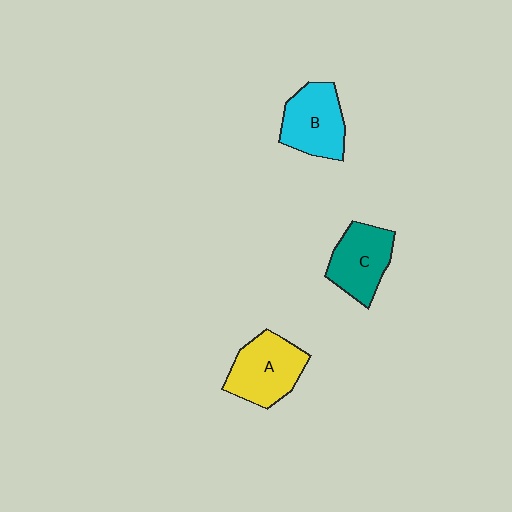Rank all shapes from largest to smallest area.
From largest to smallest: A (yellow), B (cyan), C (teal).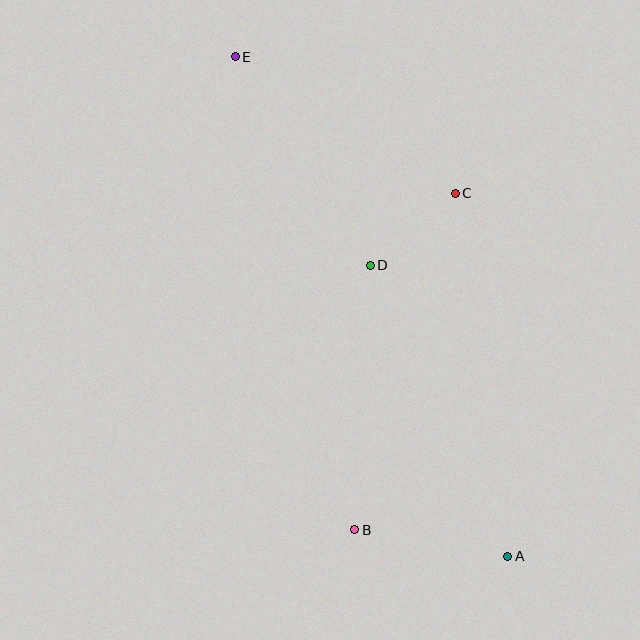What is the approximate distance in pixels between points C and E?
The distance between C and E is approximately 259 pixels.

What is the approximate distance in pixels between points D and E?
The distance between D and E is approximately 248 pixels.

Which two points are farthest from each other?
Points A and E are farthest from each other.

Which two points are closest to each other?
Points C and D are closest to each other.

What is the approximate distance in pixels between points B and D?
The distance between B and D is approximately 265 pixels.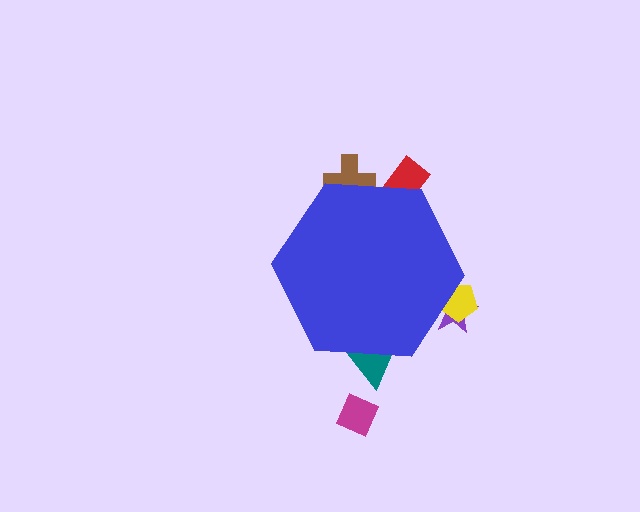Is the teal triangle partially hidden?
Yes, the teal triangle is partially hidden behind the blue hexagon.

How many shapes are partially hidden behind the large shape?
5 shapes are partially hidden.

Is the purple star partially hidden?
Yes, the purple star is partially hidden behind the blue hexagon.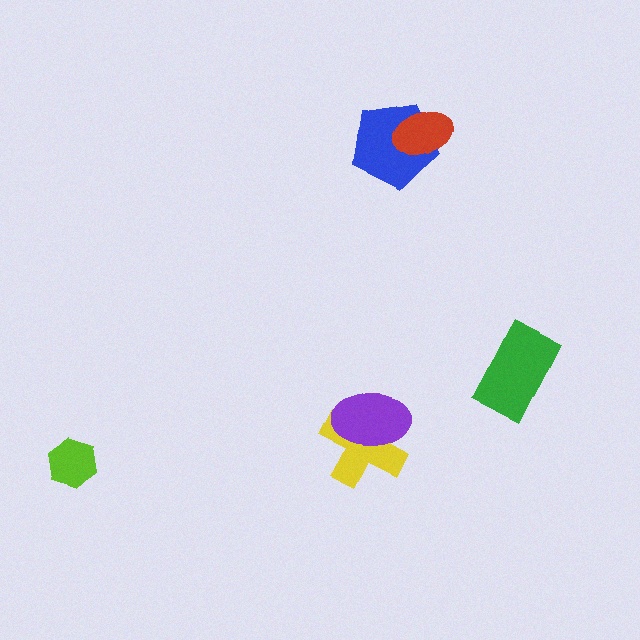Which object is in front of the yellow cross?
The purple ellipse is in front of the yellow cross.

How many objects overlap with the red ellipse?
1 object overlaps with the red ellipse.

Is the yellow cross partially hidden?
Yes, it is partially covered by another shape.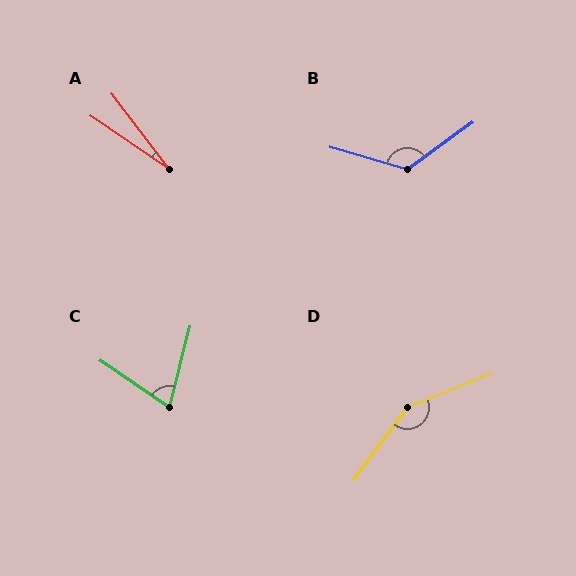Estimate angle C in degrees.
Approximately 70 degrees.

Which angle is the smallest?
A, at approximately 19 degrees.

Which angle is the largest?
D, at approximately 148 degrees.